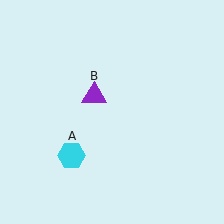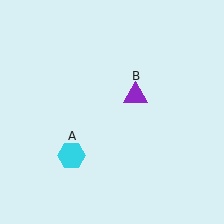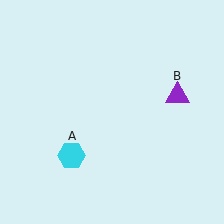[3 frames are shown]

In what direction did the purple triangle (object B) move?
The purple triangle (object B) moved right.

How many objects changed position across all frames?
1 object changed position: purple triangle (object B).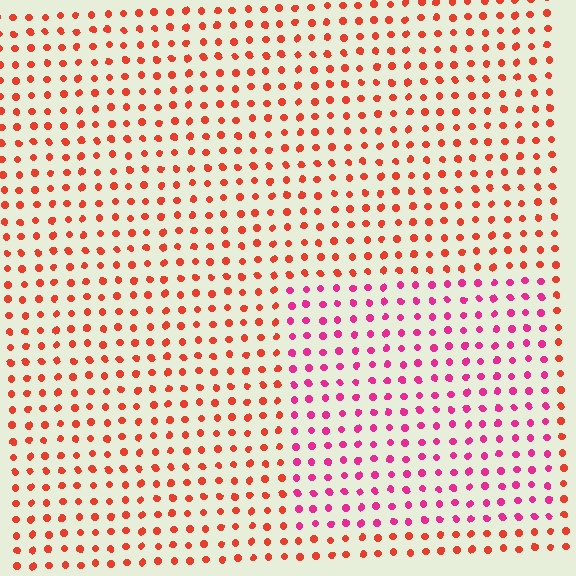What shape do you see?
I see a rectangle.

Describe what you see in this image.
The image is filled with small red elements in a uniform arrangement. A rectangle-shaped region is visible where the elements are tinted to a slightly different hue, forming a subtle color boundary.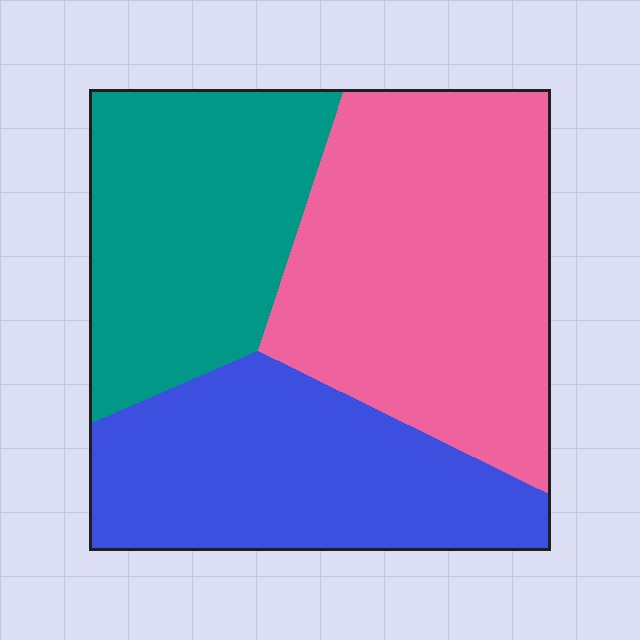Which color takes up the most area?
Pink, at roughly 40%.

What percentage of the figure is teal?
Teal takes up between a sixth and a third of the figure.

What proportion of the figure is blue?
Blue covers about 30% of the figure.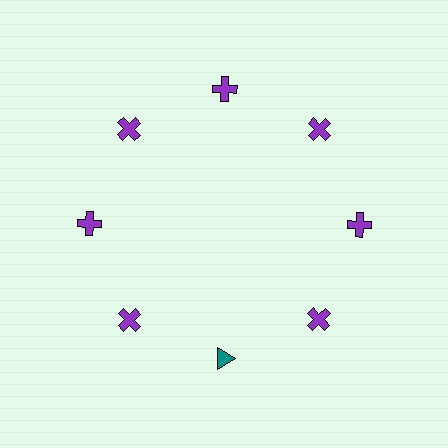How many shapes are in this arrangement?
There are 8 shapes arranged in a ring pattern.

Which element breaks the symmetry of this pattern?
The teal triangle at roughly the 6 o'clock position breaks the symmetry. All other shapes are purple crosses.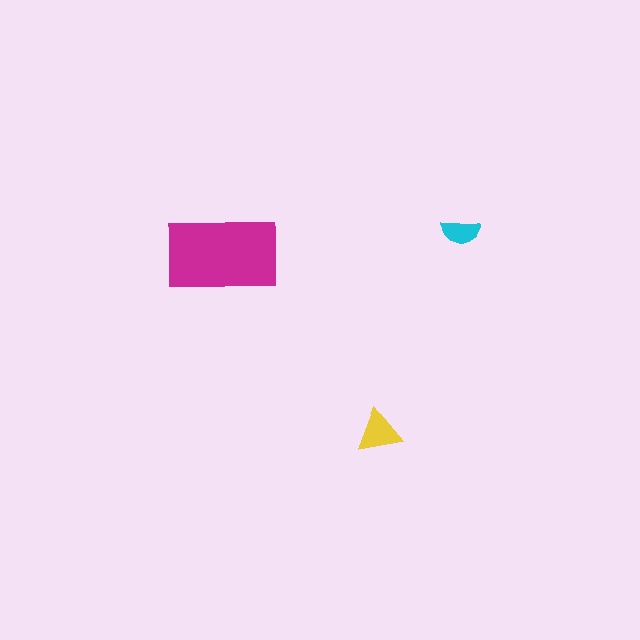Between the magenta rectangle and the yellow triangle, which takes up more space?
The magenta rectangle.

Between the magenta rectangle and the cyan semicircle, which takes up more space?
The magenta rectangle.